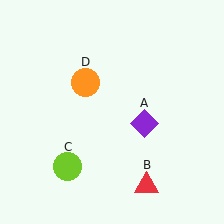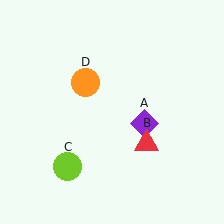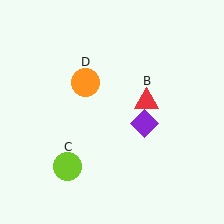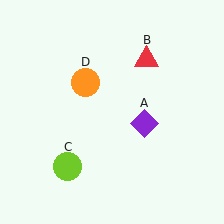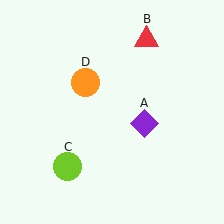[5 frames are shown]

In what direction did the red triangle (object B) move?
The red triangle (object B) moved up.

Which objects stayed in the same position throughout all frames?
Purple diamond (object A) and lime circle (object C) and orange circle (object D) remained stationary.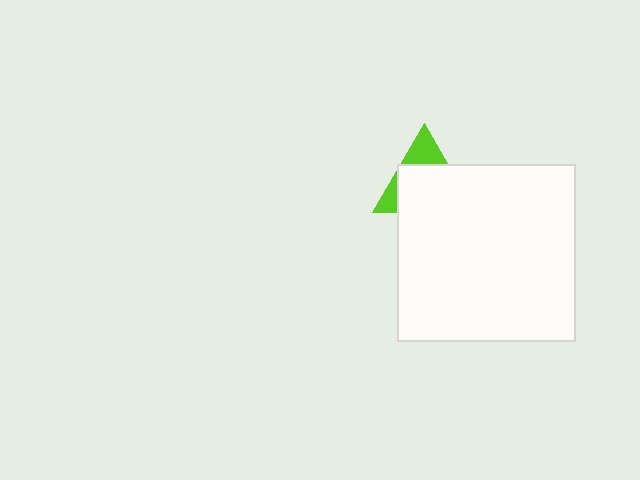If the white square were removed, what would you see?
You would see the complete lime triangle.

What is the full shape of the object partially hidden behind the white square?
The partially hidden object is a lime triangle.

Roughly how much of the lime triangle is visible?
A small part of it is visible (roughly 32%).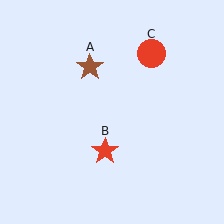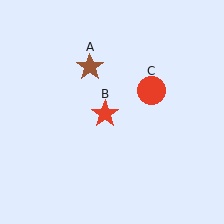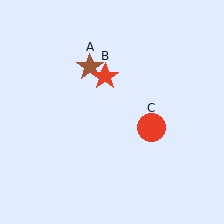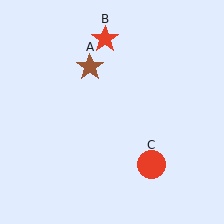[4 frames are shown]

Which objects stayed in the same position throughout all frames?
Brown star (object A) remained stationary.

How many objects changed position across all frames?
2 objects changed position: red star (object B), red circle (object C).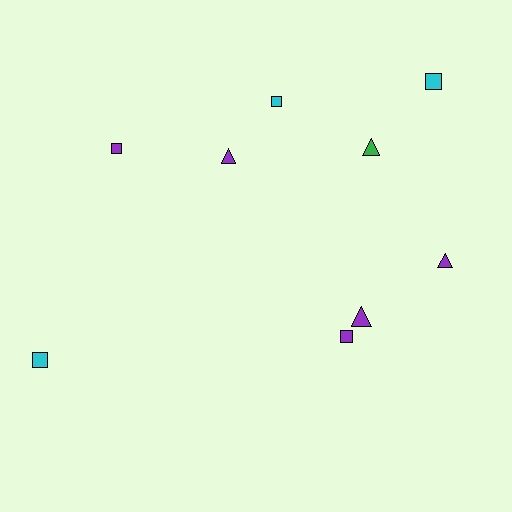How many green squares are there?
There are no green squares.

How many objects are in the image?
There are 9 objects.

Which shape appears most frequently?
Square, with 5 objects.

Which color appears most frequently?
Purple, with 5 objects.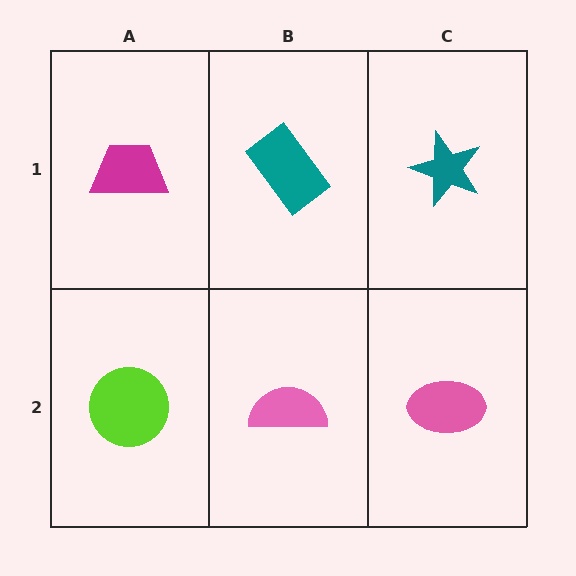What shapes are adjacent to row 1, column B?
A pink semicircle (row 2, column B), a magenta trapezoid (row 1, column A), a teal star (row 1, column C).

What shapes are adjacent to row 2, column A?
A magenta trapezoid (row 1, column A), a pink semicircle (row 2, column B).